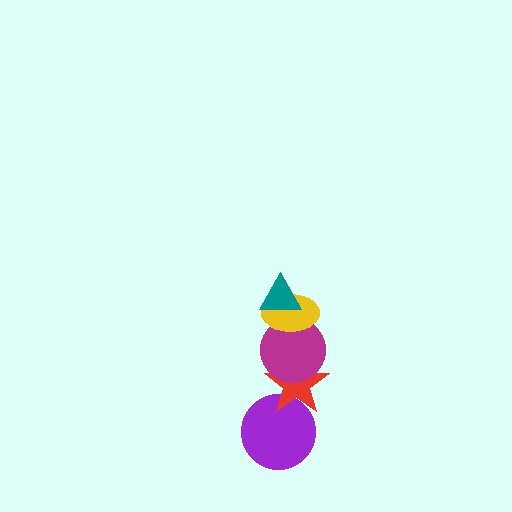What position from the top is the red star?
The red star is 4th from the top.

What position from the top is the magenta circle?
The magenta circle is 3rd from the top.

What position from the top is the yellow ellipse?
The yellow ellipse is 2nd from the top.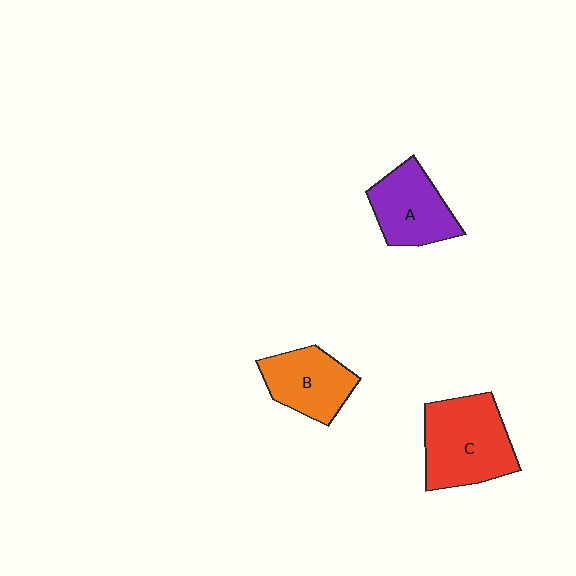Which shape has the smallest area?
Shape B (orange).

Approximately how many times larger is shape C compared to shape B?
Approximately 1.4 times.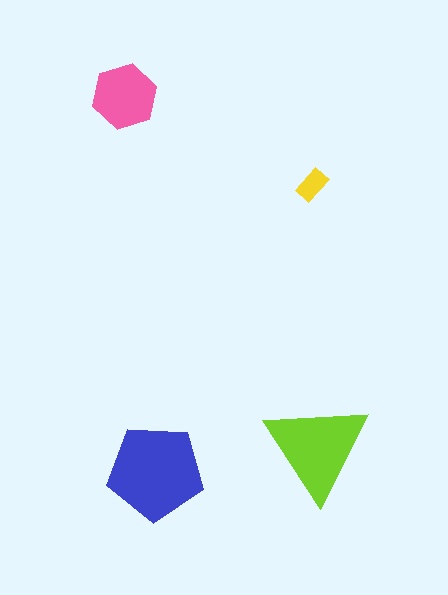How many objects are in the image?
There are 4 objects in the image.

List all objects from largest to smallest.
The blue pentagon, the lime triangle, the pink hexagon, the yellow rectangle.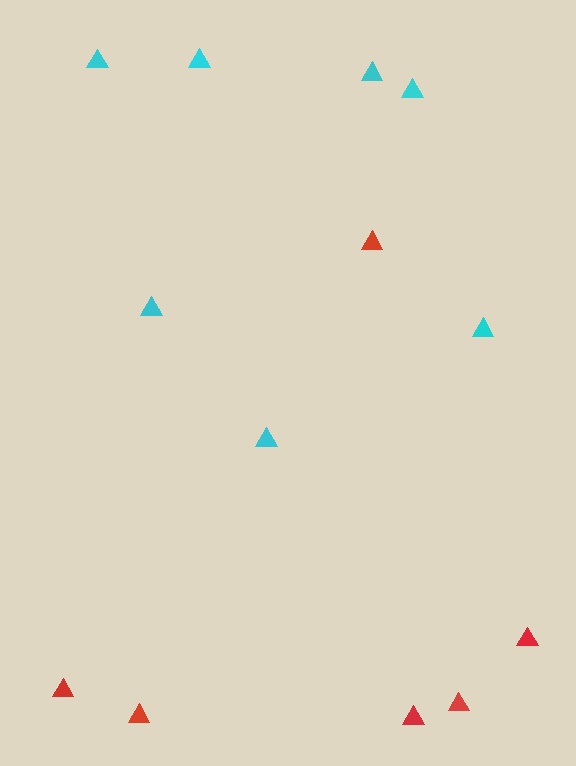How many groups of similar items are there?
There are 2 groups: one group of cyan triangles (7) and one group of red triangles (6).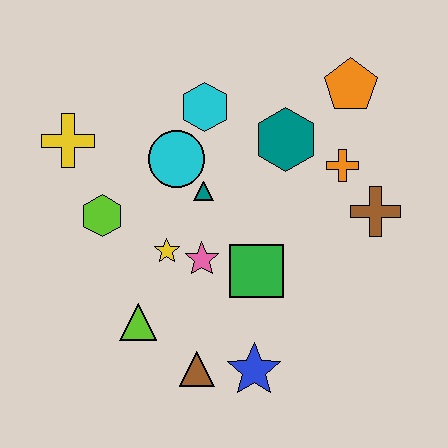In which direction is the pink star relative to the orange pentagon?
The pink star is below the orange pentagon.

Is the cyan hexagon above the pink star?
Yes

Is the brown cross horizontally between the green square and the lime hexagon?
No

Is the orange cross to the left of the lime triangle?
No